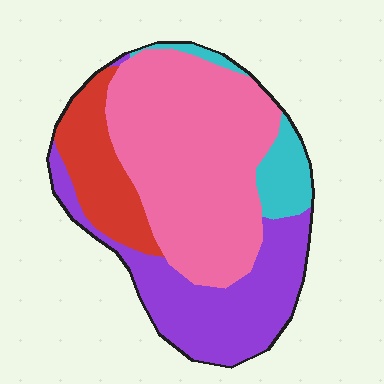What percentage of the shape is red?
Red covers 15% of the shape.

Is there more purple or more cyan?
Purple.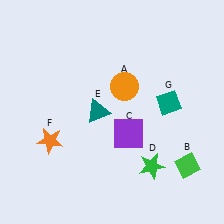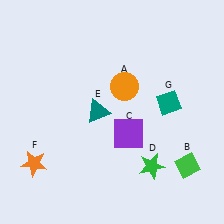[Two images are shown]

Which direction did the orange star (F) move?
The orange star (F) moved down.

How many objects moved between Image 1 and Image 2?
1 object moved between the two images.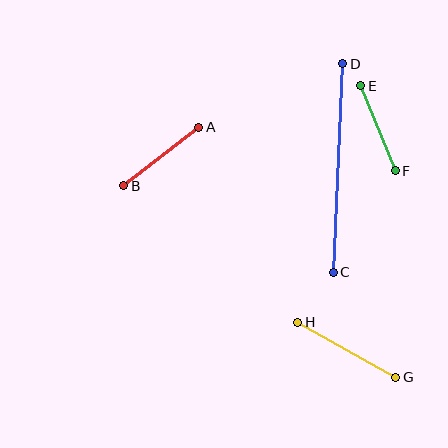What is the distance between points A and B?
The distance is approximately 95 pixels.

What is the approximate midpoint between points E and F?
The midpoint is at approximately (378, 128) pixels.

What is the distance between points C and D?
The distance is approximately 209 pixels.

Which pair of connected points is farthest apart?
Points C and D are farthest apart.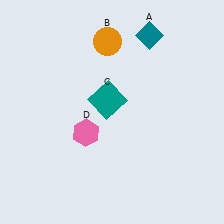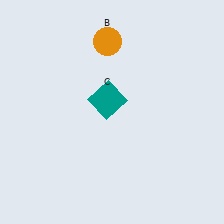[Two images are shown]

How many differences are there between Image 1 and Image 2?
There are 2 differences between the two images.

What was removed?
The teal diamond (A), the pink hexagon (D) were removed in Image 2.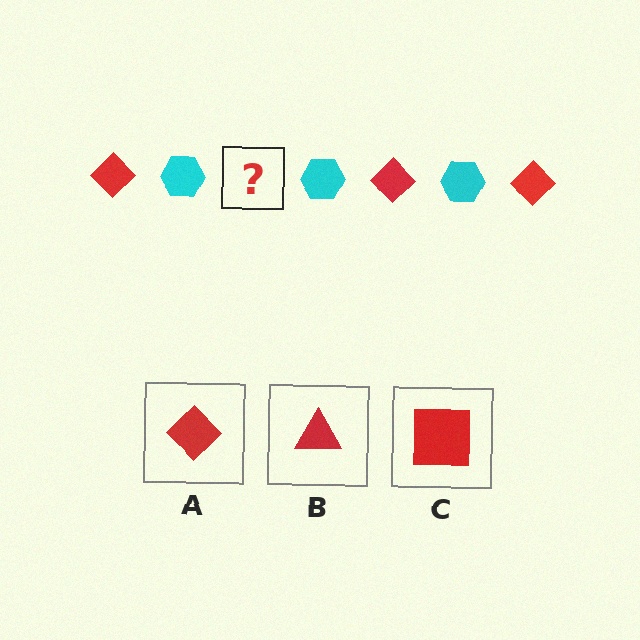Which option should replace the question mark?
Option A.